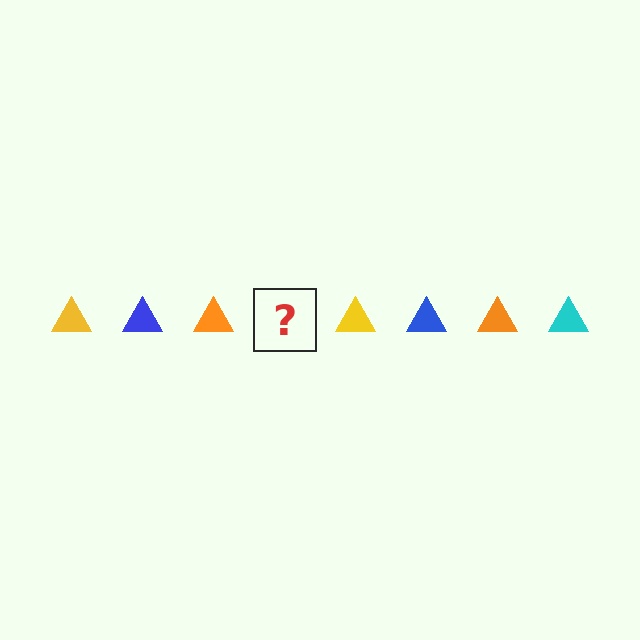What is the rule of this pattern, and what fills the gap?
The rule is that the pattern cycles through yellow, blue, orange, cyan triangles. The gap should be filled with a cyan triangle.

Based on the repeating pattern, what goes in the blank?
The blank should be a cyan triangle.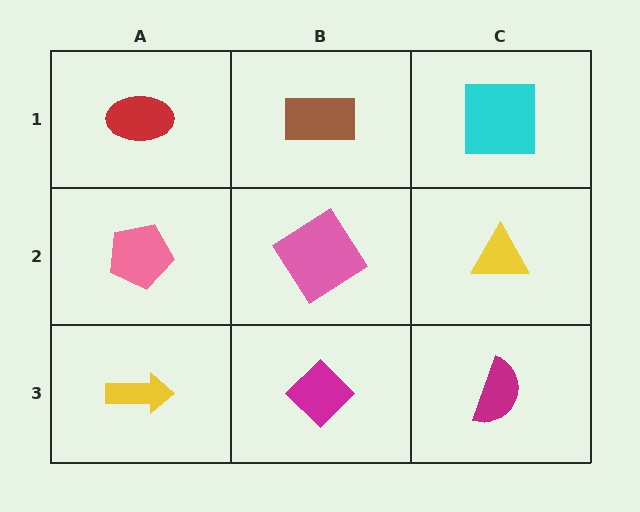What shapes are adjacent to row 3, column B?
A pink diamond (row 2, column B), a yellow arrow (row 3, column A), a magenta semicircle (row 3, column C).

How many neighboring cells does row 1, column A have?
2.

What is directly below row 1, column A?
A pink pentagon.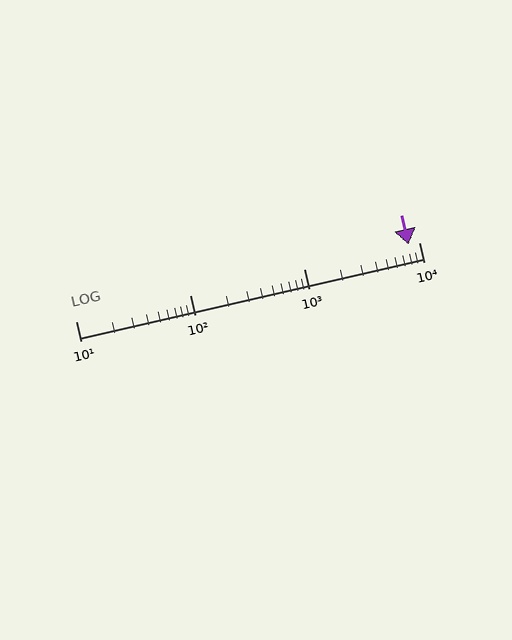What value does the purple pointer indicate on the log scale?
The pointer indicates approximately 8100.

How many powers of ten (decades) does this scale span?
The scale spans 3 decades, from 10 to 10000.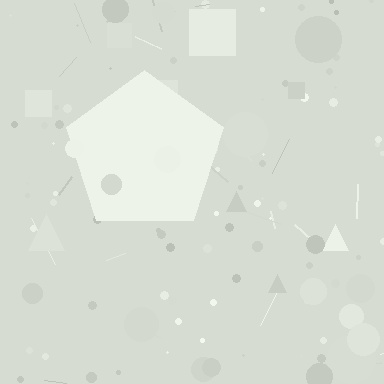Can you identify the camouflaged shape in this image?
The camouflaged shape is a pentagon.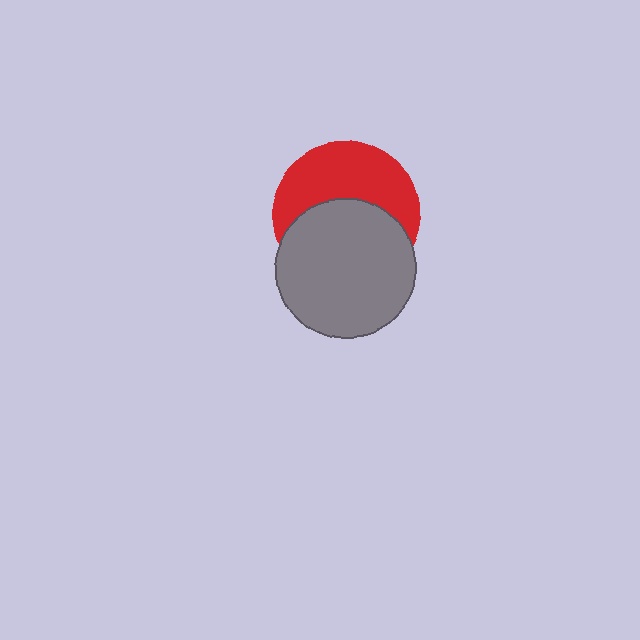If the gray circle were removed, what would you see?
You would see the complete red circle.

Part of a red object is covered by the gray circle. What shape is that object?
It is a circle.